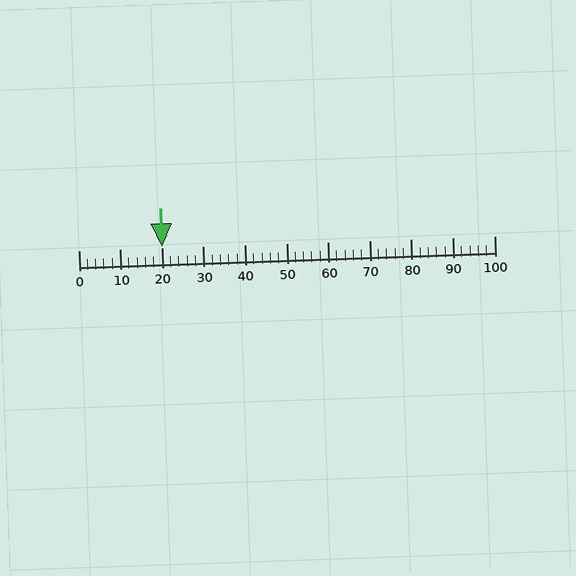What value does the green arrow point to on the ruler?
The green arrow points to approximately 20.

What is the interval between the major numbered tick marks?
The major tick marks are spaced 10 units apart.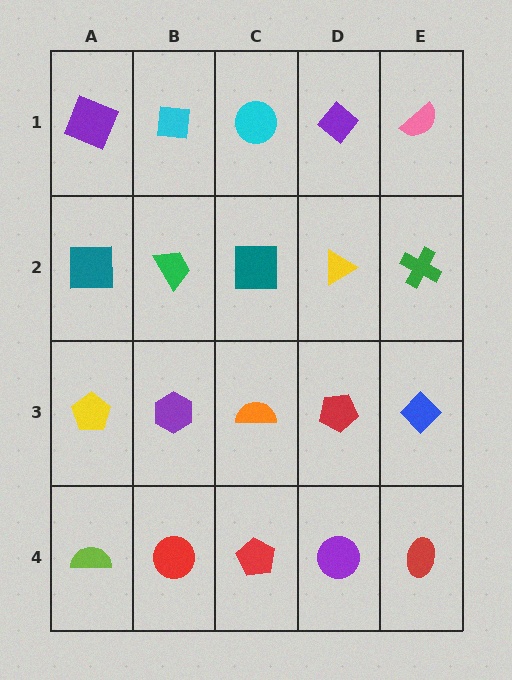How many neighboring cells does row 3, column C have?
4.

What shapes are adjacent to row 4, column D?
A red pentagon (row 3, column D), a red pentagon (row 4, column C), a red ellipse (row 4, column E).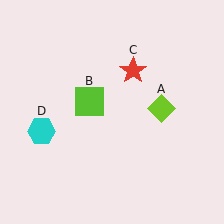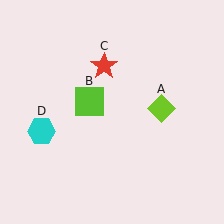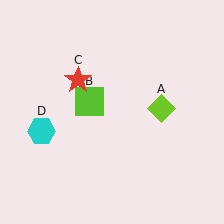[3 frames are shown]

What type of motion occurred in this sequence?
The red star (object C) rotated counterclockwise around the center of the scene.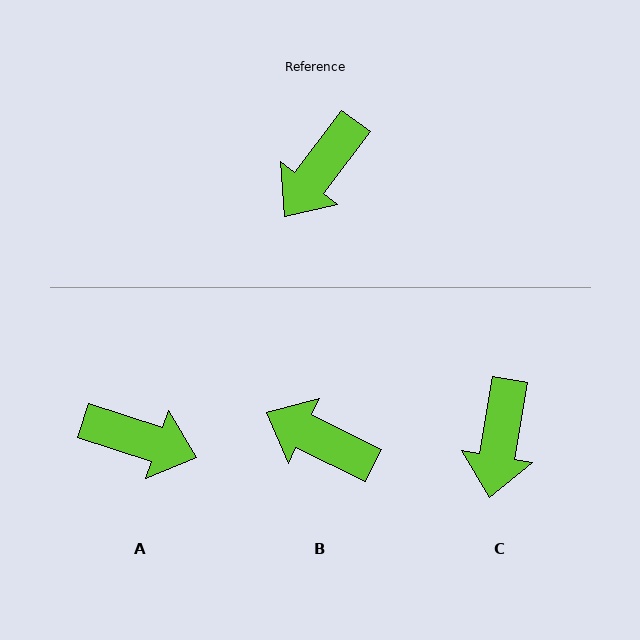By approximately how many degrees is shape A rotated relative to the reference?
Approximately 109 degrees counter-clockwise.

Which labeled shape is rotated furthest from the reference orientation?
A, about 109 degrees away.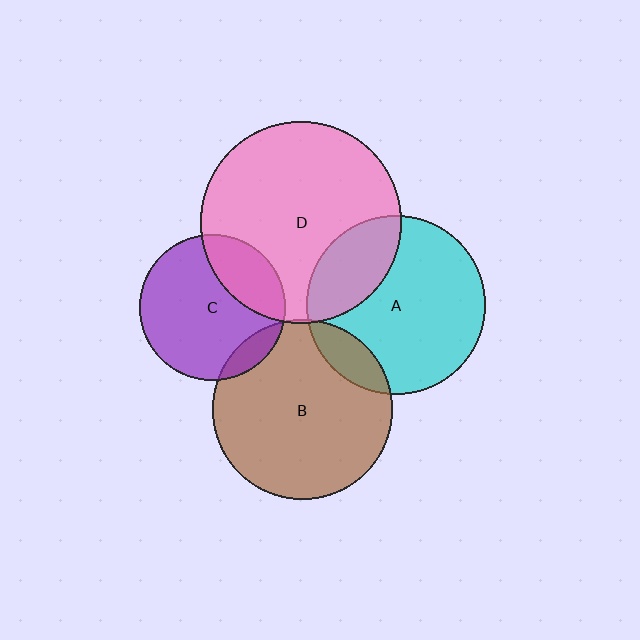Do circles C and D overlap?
Yes.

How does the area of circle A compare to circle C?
Approximately 1.5 times.